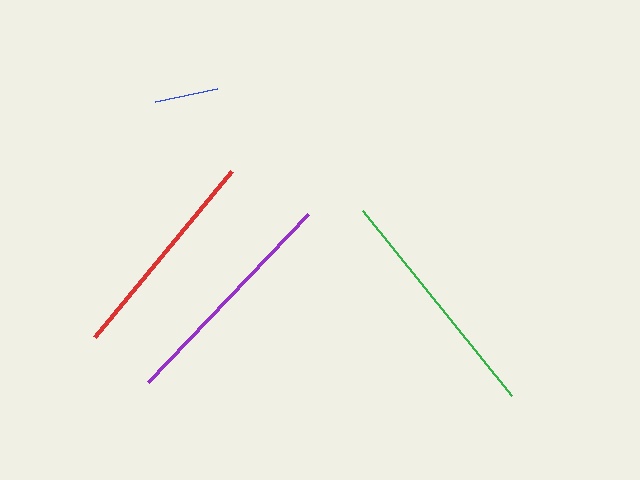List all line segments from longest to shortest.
From longest to shortest: green, purple, red, blue.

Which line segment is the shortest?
The blue line is the shortest at approximately 63 pixels.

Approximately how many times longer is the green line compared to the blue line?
The green line is approximately 3.8 times the length of the blue line.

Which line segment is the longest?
The green line is the longest at approximately 237 pixels.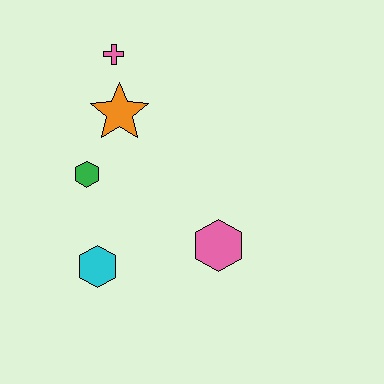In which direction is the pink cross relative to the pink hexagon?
The pink cross is above the pink hexagon.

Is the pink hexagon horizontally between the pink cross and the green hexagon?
No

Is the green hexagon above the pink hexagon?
Yes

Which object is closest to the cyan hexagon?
The green hexagon is closest to the cyan hexagon.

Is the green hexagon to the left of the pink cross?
Yes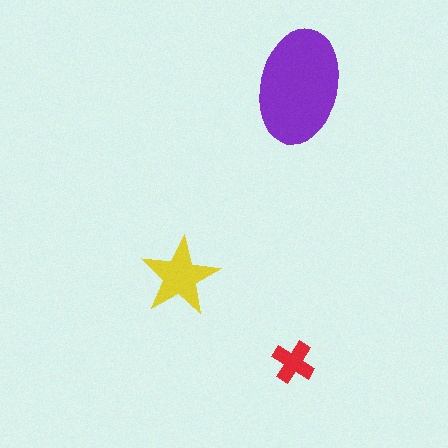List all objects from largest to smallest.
The purple ellipse, the yellow star, the red cross.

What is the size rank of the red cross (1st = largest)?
3rd.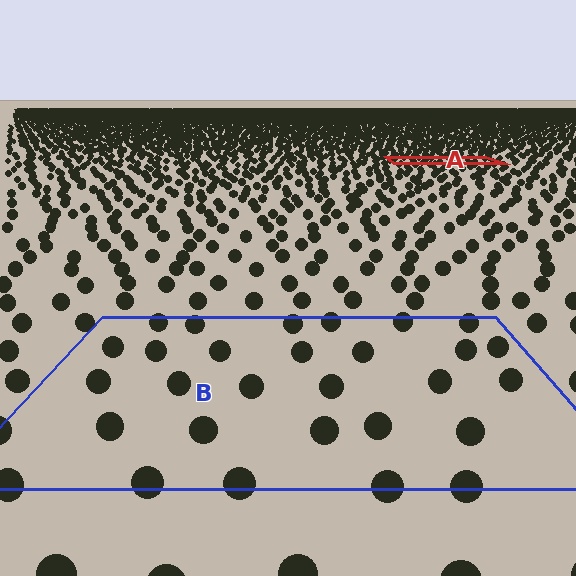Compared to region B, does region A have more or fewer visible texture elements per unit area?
Region A has more texture elements per unit area — they are packed more densely because it is farther away.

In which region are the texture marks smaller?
The texture marks are smaller in region A, because it is farther away.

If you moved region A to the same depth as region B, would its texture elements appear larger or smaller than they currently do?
They would appear larger. At a closer depth, the same texture elements are projected at a bigger on-screen size.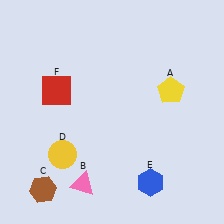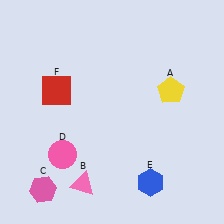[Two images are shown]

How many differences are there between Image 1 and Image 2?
There are 2 differences between the two images.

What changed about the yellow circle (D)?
In Image 1, D is yellow. In Image 2, it changed to pink.